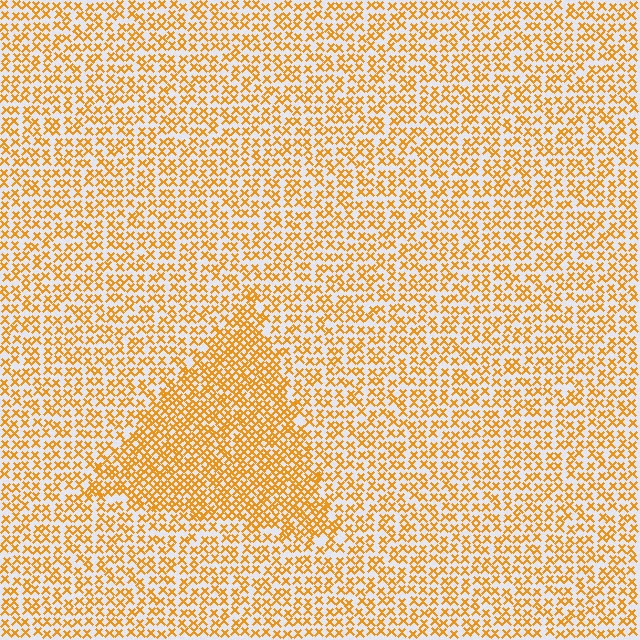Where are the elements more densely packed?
The elements are more densely packed inside the triangle boundary.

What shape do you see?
I see a triangle.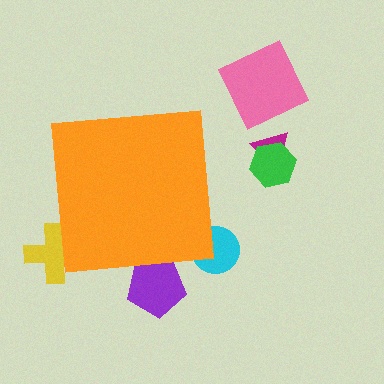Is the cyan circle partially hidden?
Yes, the cyan circle is partially hidden behind the orange square.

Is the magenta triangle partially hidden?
No, the magenta triangle is fully visible.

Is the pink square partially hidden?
No, the pink square is fully visible.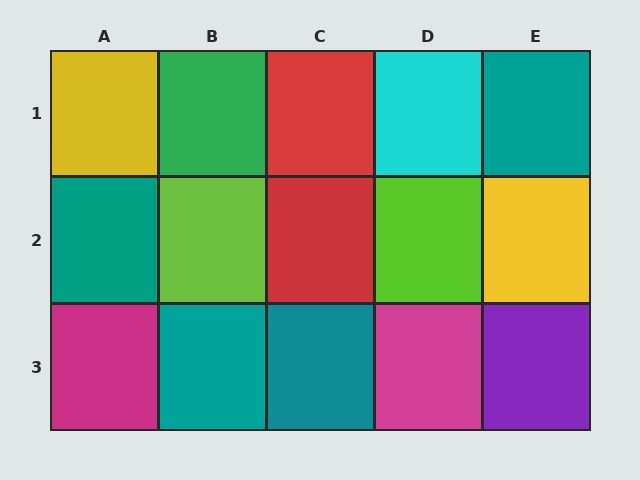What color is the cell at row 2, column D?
Lime.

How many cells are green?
1 cell is green.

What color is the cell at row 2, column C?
Red.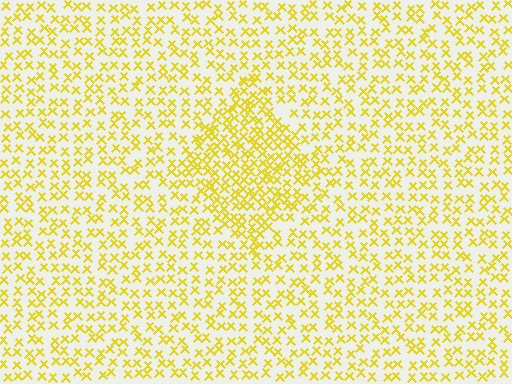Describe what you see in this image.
The image contains small yellow elements arranged at two different densities. A diamond-shaped region is visible where the elements are more densely packed than the surrounding area.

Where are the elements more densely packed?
The elements are more densely packed inside the diamond boundary.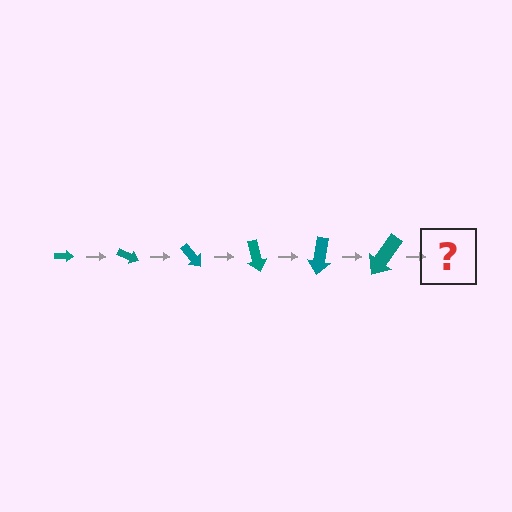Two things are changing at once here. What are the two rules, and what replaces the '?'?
The two rules are that the arrow grows larger each step and it rotates 25 degrees each step. The '?' should be an arrow, larger than the previous one and rotated 150 degrees from the start.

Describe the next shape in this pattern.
It should be an arrow, larger than the previous one and rotated 150 degrees from the start.